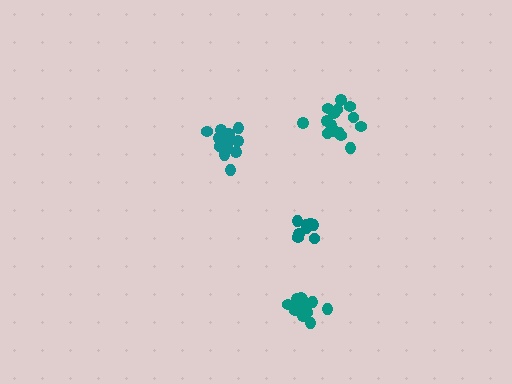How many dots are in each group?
Group 1: 15 dots, Group 2: 15 dots, Group 3: 10 dots, Group 4: 14 dots (54 total).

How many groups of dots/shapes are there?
There are 4 groups.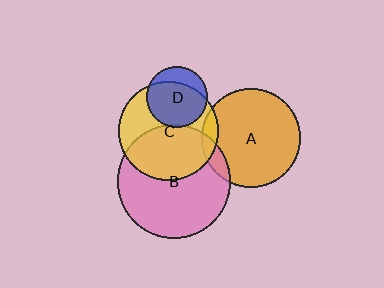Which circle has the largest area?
Circle B (pink).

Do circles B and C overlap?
Yes.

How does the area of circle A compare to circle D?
Approximately 2.6 times.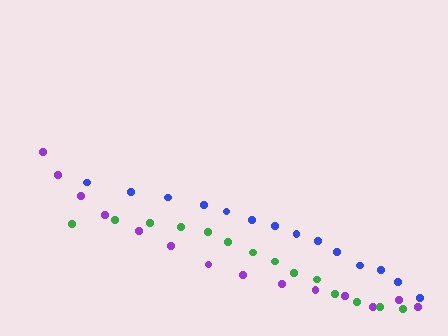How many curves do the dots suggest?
There are 3 distinct paths.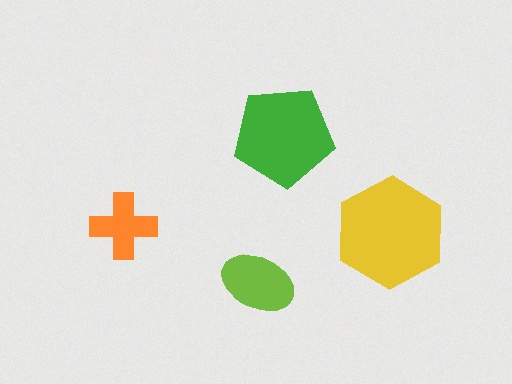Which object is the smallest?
The orange cross.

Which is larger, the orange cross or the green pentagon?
The green pentagon.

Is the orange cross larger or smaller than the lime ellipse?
Smaller.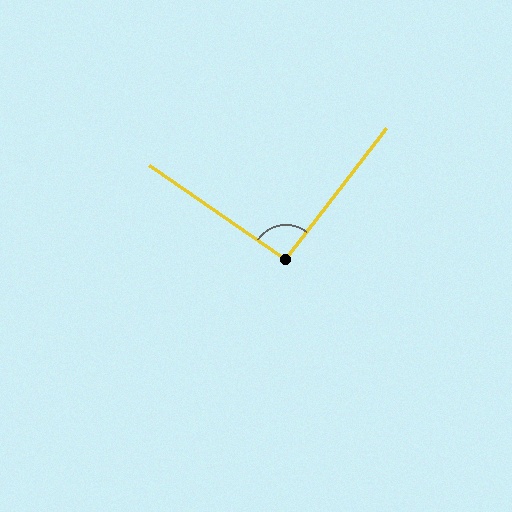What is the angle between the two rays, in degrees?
Approximately 93 degrees.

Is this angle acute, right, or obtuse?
It is approximately a right angle.